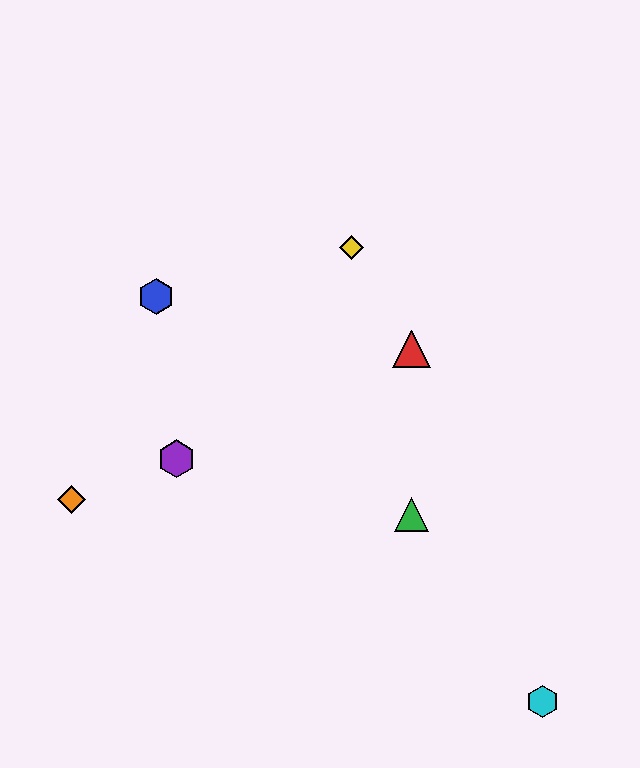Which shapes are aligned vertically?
The red triangle, the green triangle are aligned vertically.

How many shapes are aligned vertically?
2 shapes (the red triangle, the green triangle) are aligned vertically.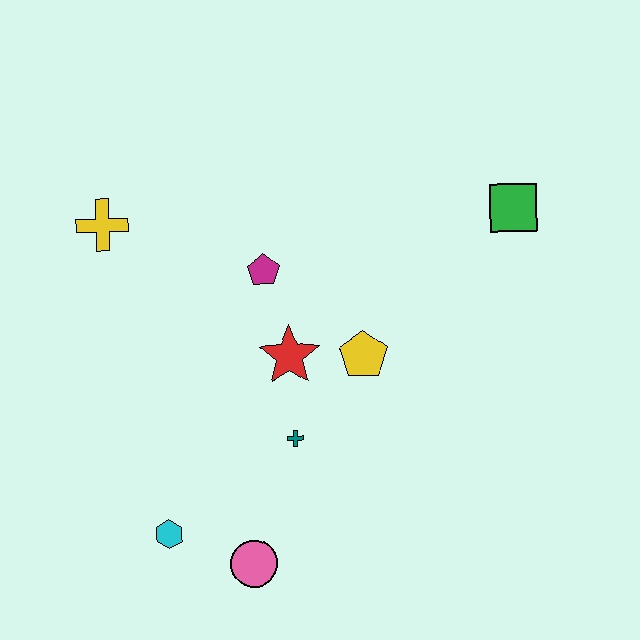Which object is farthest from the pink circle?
The green square is farthest from the pink circle.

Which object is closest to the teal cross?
The red star is closest to the teal cross.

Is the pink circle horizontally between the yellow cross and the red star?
Yes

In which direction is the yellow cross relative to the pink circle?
The yellow cross is above the pink circle.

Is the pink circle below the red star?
Yes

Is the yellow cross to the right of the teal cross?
No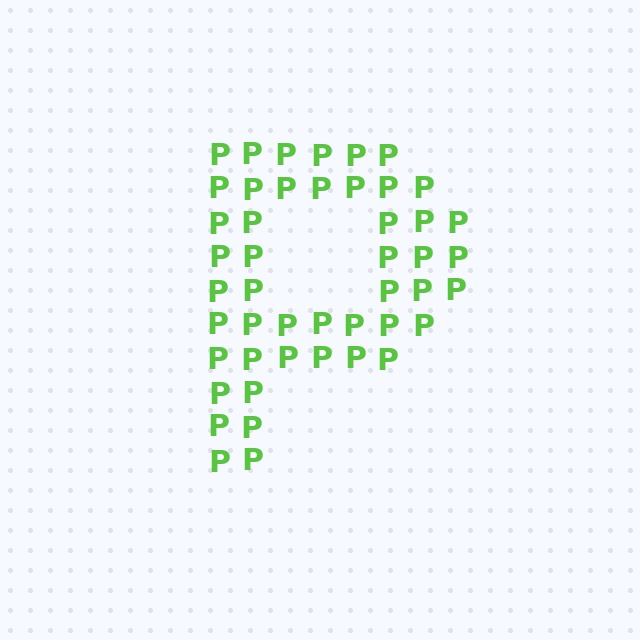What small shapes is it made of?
It is made of small letter P's.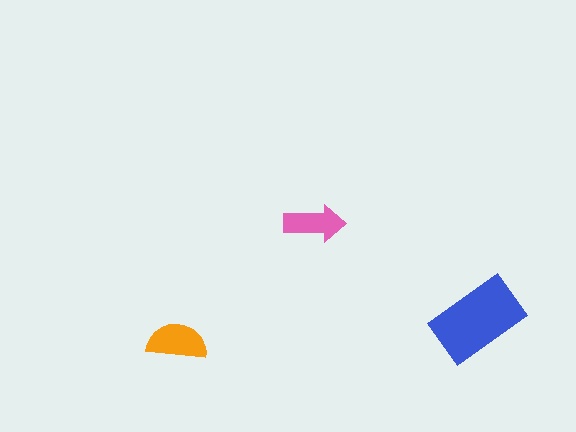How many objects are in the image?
There are 3 objects in the image.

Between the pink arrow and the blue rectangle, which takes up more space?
The blue rectangle.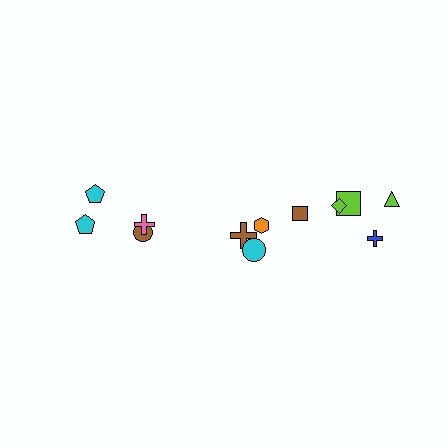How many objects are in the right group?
There are 8 objects.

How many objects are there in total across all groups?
There are 12 objects.